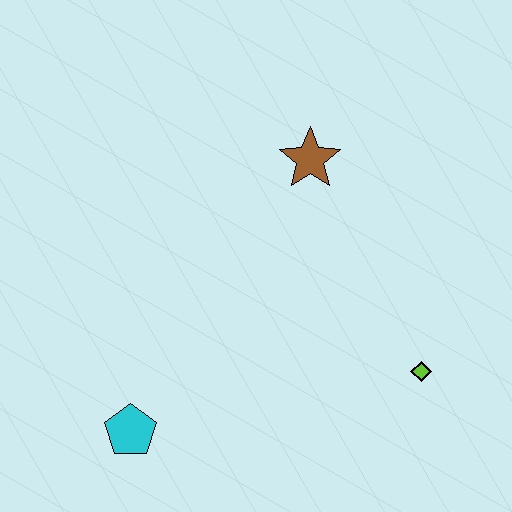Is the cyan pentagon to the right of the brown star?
No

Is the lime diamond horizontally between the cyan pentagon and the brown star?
No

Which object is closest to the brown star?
The lime diamond is closest to the brown star.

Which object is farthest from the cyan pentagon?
The brown star is farthest from the cyan pentagon.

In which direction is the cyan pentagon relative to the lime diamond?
The cyan pentagon is to the left of the lime diamond.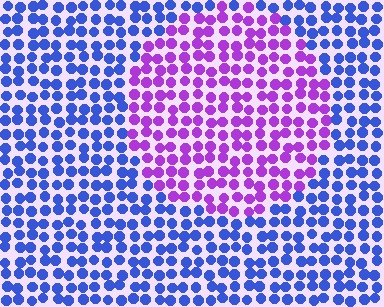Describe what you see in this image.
The image is filled with small blue elements in a uniform arrangement. A circle-shaped region is visible where the elements are tinted to a slightly different hue, forming a subtle color boundary.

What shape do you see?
I see a circle.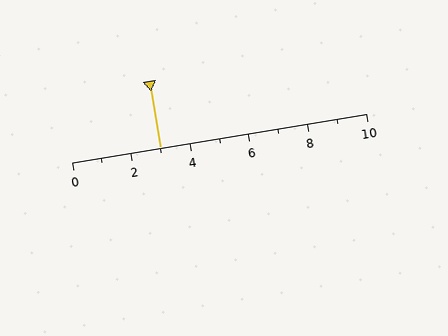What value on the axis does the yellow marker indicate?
The marker indicates approximately 3.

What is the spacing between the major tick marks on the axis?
The major ticks are spaced 2 apart.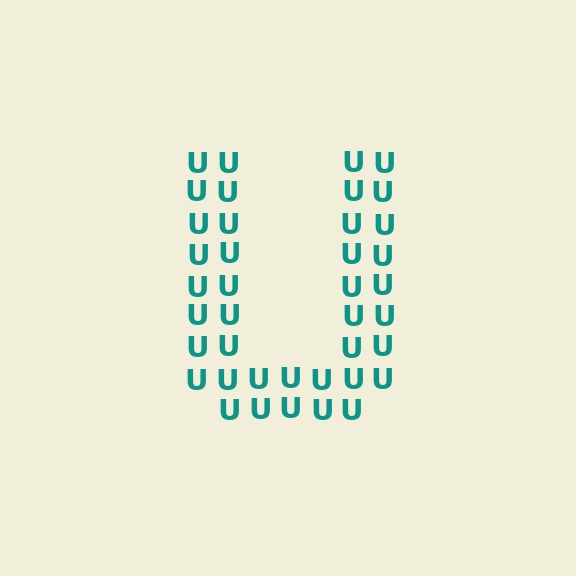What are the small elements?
The small elements are letter U's.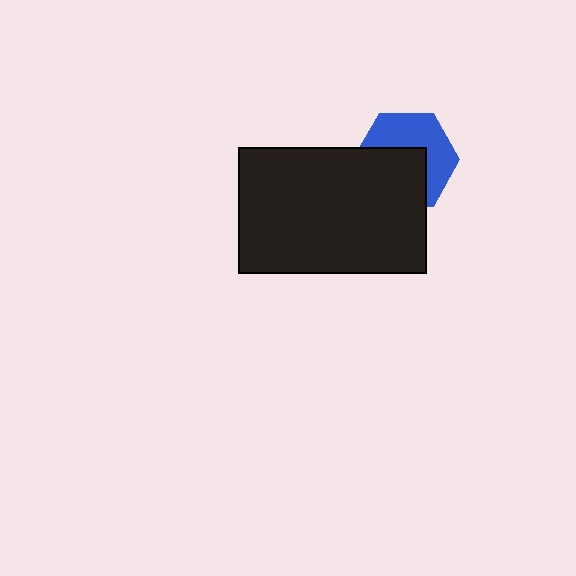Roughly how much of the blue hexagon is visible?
About half of it is visible (roughly 50%).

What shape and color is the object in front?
The object in front is a black rectangle.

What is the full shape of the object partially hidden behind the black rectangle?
The partially hidden object is a blue hexagon.